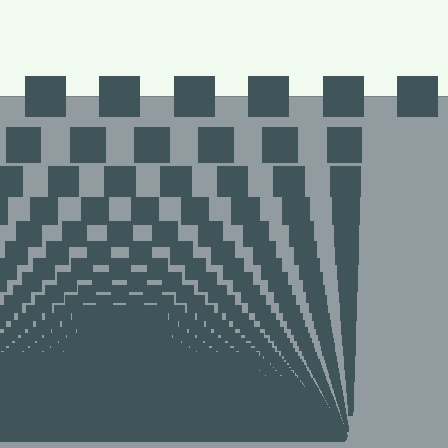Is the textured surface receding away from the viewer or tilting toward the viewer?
The surface appears to tilt toward the viewer. Texture elements get larger and sparser toward the top.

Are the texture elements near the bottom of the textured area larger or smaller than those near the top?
Smaller. The gradient is inverted — elements near the bottom are smaller and denser.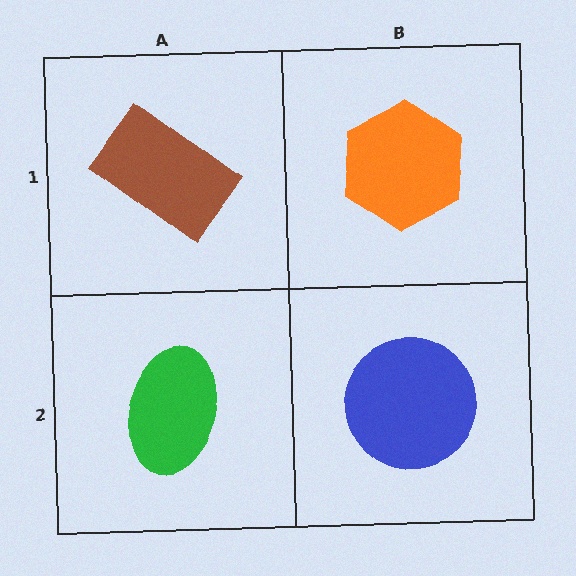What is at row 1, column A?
A brown rectangle.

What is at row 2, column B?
A blue circle.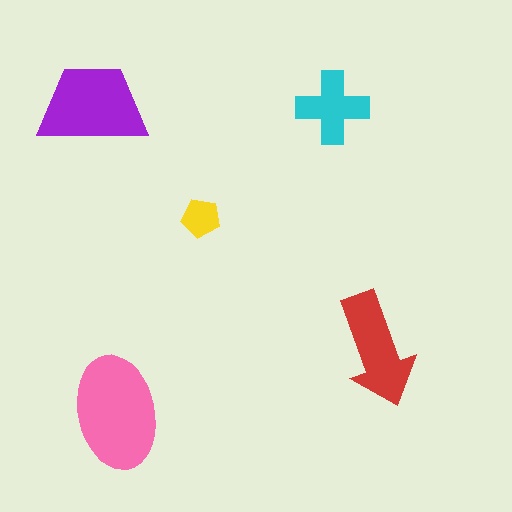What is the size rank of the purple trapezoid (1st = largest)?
2nd.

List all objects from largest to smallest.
The pink ellipse, the purple trapezoid, the red arrow, the cyan cross, the yellow pentagon.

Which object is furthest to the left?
The purple trapezoid is leftmost.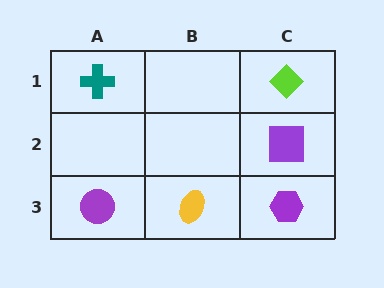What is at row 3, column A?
A purple circle.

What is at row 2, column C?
A purple square.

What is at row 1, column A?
A teal cross.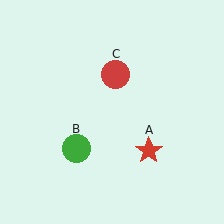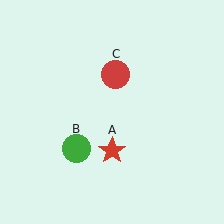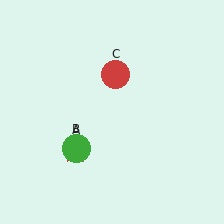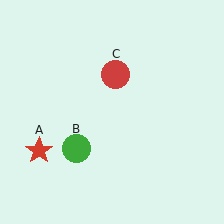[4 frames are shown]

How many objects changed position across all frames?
1 object changed position: red star (object A).